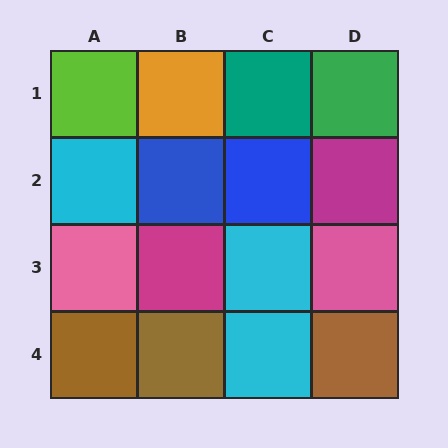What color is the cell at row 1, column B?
Orange.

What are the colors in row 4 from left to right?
Brown, brown, cyan, brown.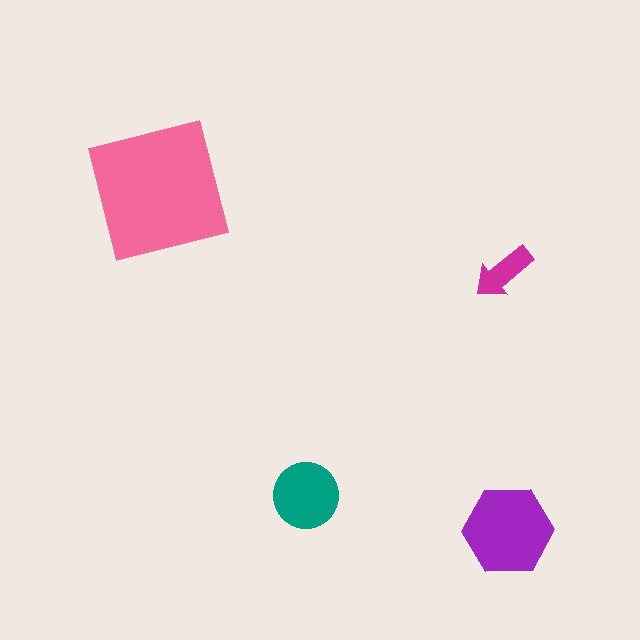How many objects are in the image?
There are 4 objects in the image.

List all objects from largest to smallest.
The pink square, the purple hexagon, the teal circle, the magenta arrow.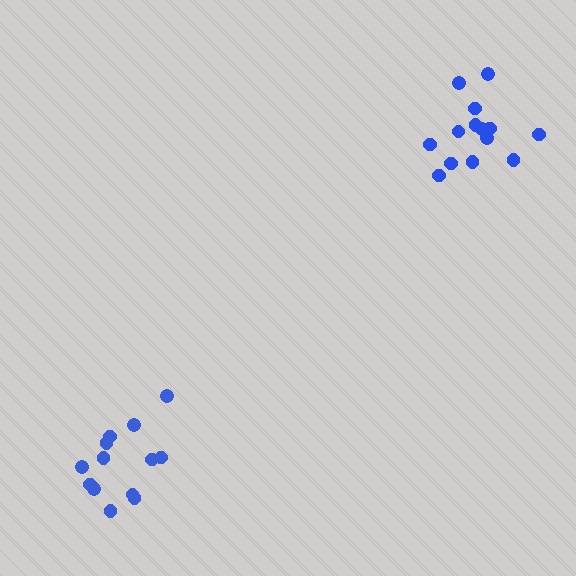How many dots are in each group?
Group 1: 14 dots, Group 2: 13 dots (27 total).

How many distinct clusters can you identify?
There are 2 distinct clusters.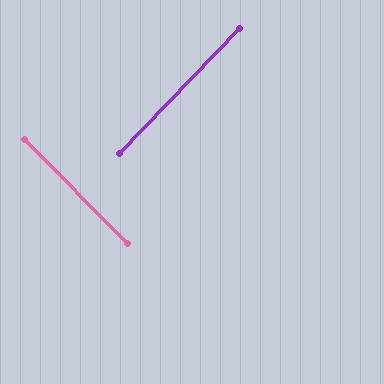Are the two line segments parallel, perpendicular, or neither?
Perpendicular — they meet at approximately 89°.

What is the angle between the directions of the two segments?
Approximately 89 degrees.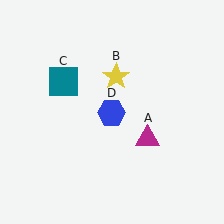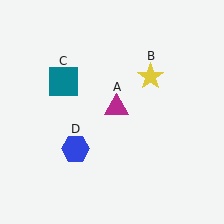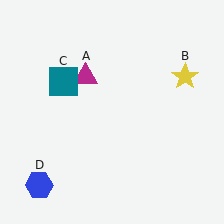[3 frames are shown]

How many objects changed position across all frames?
3 objects changed position: magenta triangle (object A), yellow star (object B), blue hexagon (object D).